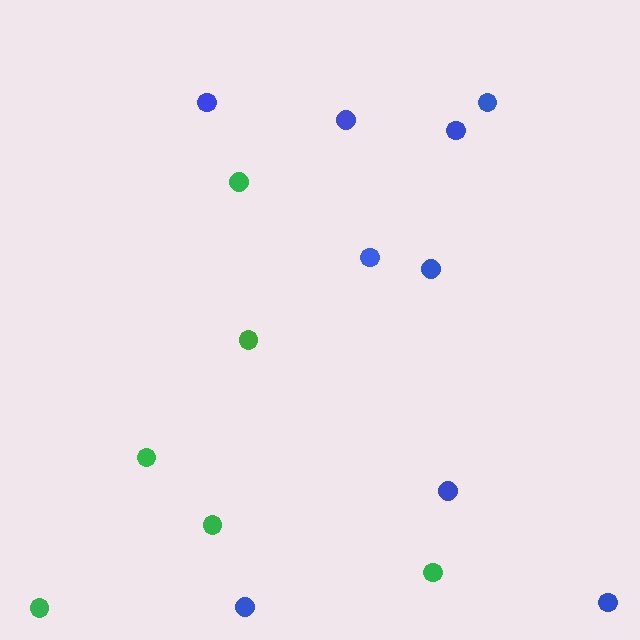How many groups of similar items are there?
There are 2 groups: one group of blue circles (9) and one group of green circles (6).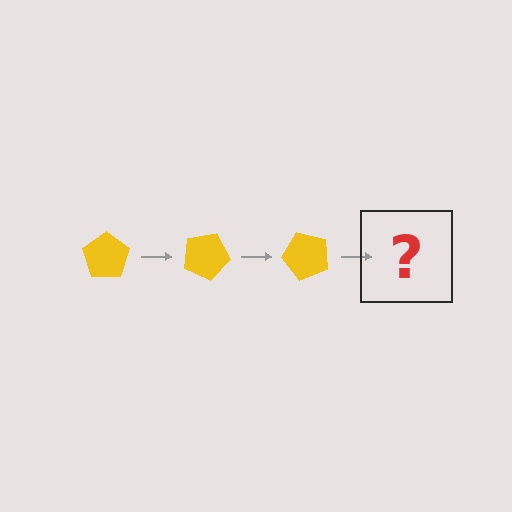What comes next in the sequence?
The next element should be a yellow pentagon rotated 75 degrees.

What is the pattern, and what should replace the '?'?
The pattern is that the pentagon rotates 25 degrees each step. The '?' should be a yellow pentagon rotated 75 degrees.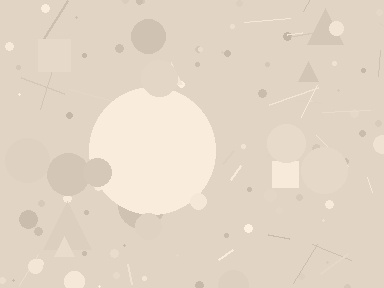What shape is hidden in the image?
A circle is hidden in the image.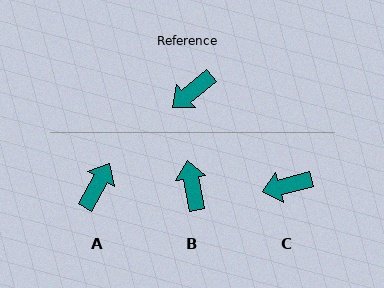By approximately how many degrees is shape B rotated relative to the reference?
Approximately 119 degrees clockwise.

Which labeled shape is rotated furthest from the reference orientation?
A, about 159 degrees away.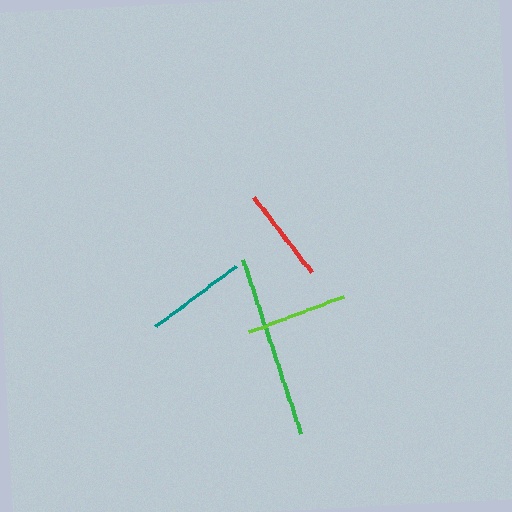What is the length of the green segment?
The green segment is approximately 184 pixels long.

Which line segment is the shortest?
The red line is the shortest at approximately 94 pixels.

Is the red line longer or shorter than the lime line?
The lime line is longer than the red line.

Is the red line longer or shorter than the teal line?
The teal line is longer than the red line.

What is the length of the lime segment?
The lime segment is approximately 102 pixels long.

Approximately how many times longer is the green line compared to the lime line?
The green line is approximately 1.8 times the length of the lime line.